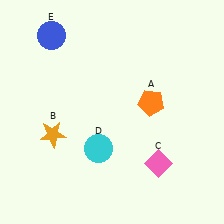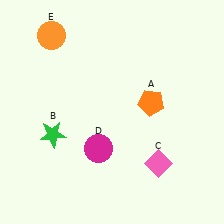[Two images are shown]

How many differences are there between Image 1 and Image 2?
There are 3 differences between the two images.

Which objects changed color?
B changed from orange to green. D changed from cyan to magenta. E changed from blue to orange.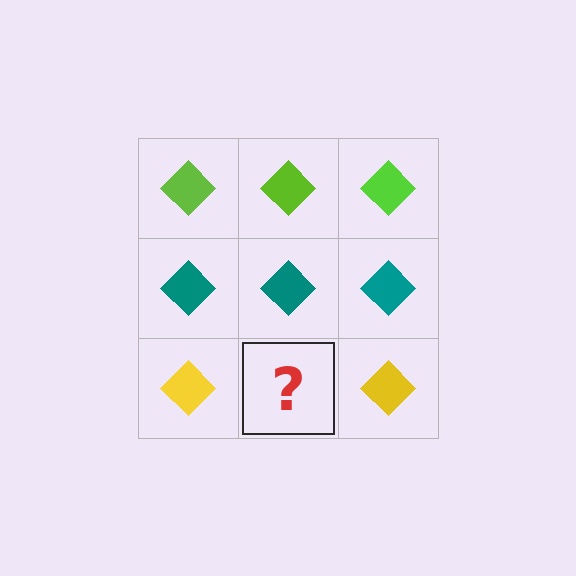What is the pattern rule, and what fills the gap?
The rule is that each row has a consistent color. The gap should be filled with a yellow diamond.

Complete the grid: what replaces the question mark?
The question mark should be replaced with a yellow diamond.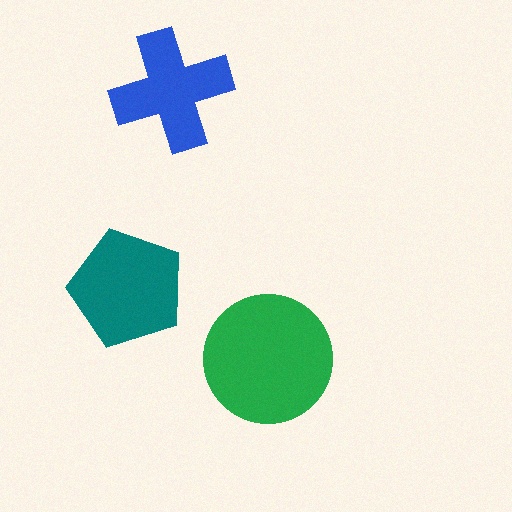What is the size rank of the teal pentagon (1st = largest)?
2nd.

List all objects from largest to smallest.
The green circle, the teal pentagon, the blue cross.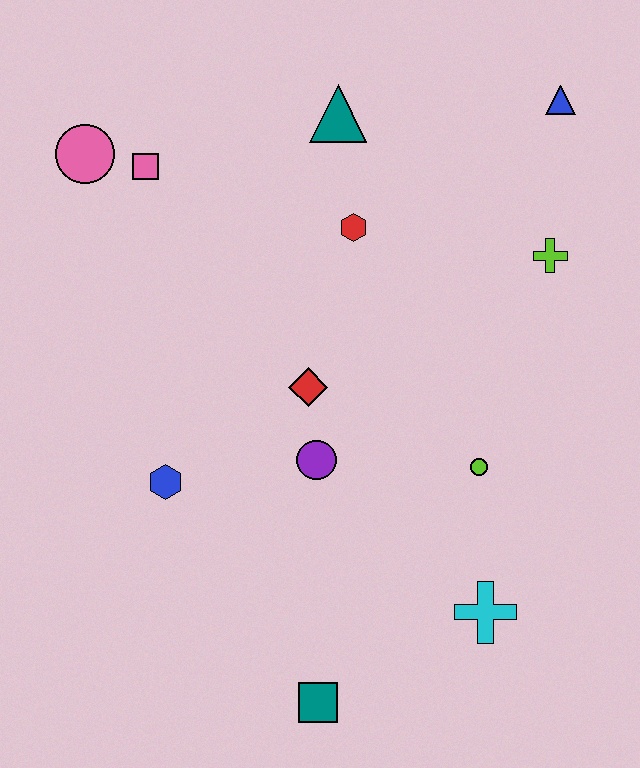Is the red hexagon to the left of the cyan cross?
Yes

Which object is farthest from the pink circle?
The cyan cross is farthest from the pink circle.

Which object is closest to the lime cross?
The blue triangle is closest to the lime cross.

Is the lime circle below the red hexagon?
Yes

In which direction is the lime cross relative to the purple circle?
The lime cross is to the right of the purple circle.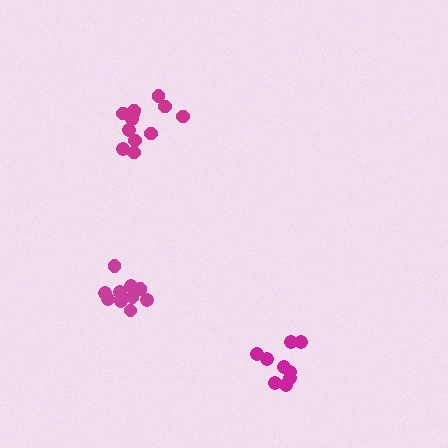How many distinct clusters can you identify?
There are 3 distinct clusters.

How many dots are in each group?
Group 1: 10 dots, Group 2: 12 dots, Group 3: 9 dots (31 total).